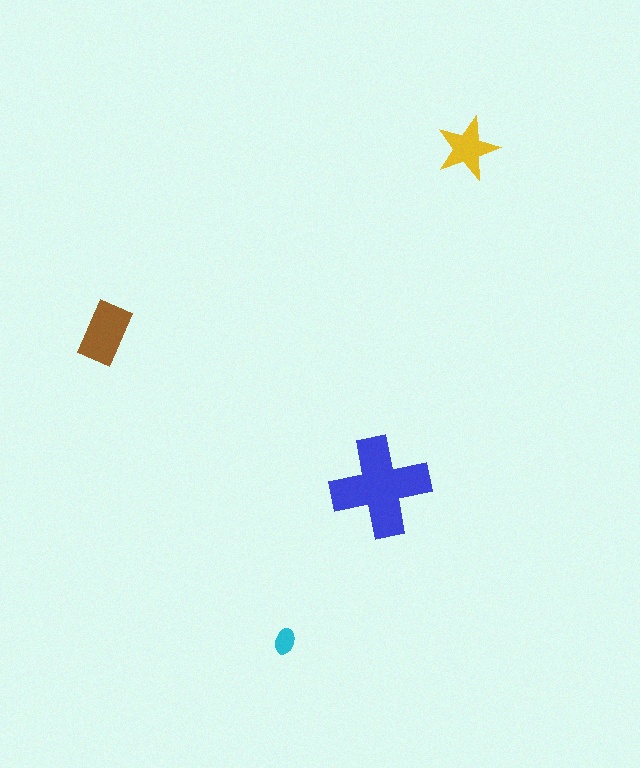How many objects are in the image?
There are 4 objects in the image.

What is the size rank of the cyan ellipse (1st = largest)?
4th.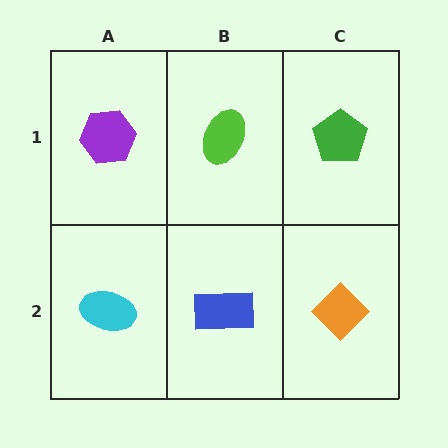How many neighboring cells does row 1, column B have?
3.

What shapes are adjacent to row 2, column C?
A green pentagon (row 1, column C), a blue rectangle (row 2, column B).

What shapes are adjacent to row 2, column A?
A purple hexagon (row 1, column A), a blue rectangle (row 2, column B).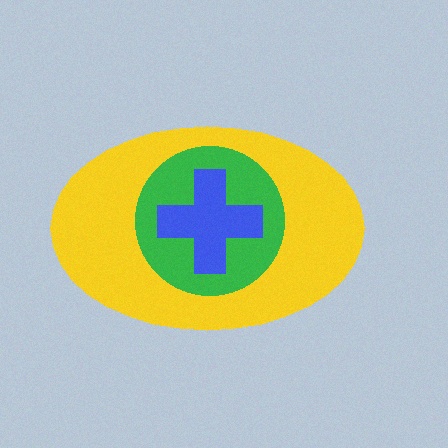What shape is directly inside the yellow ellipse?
The green circle.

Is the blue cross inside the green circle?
Yes.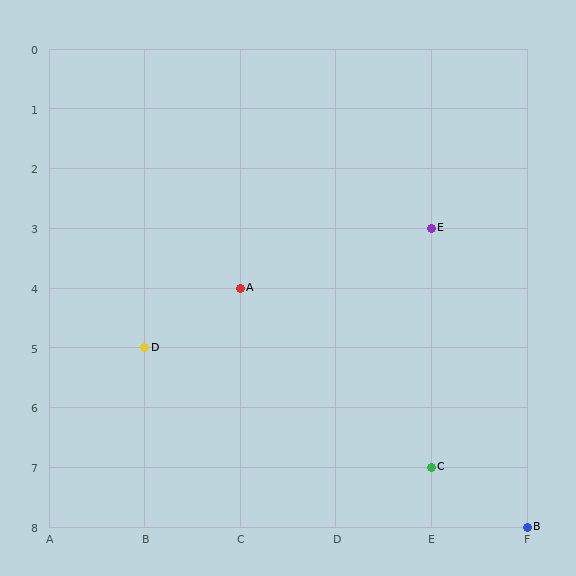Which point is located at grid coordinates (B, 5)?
Point D is at (B, 5).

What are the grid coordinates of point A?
Point A is at grid coordinates (C, 4).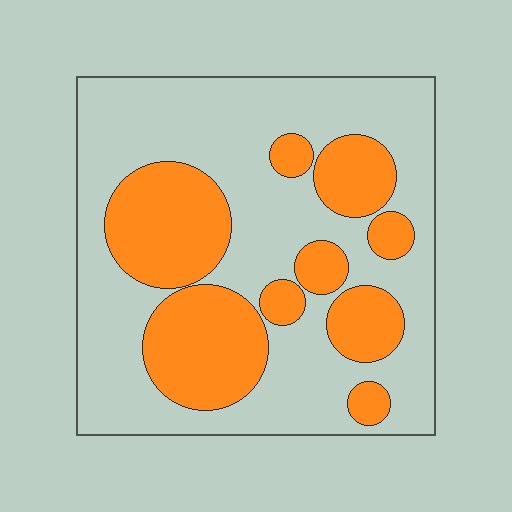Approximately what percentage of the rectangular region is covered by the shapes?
Approximately 35%.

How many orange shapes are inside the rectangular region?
9.